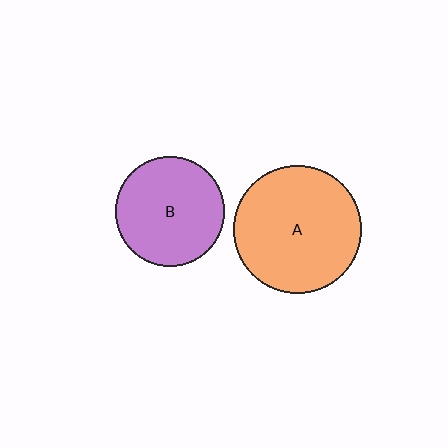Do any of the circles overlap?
No, none of the circles overlap.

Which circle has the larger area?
Circle A (orange).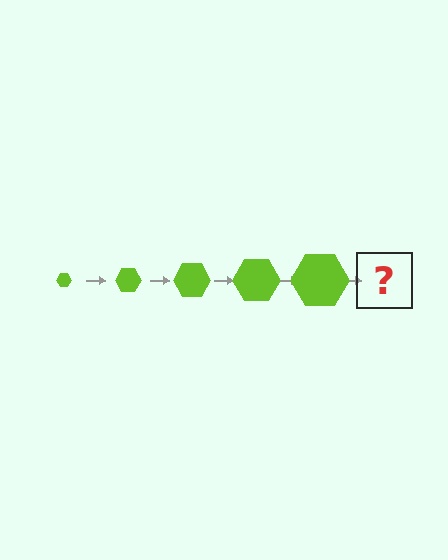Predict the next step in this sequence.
The next step is a lime hexagon, larger than the previous one.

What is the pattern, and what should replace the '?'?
The pattern is that the hexagon gets progressively larger each step. The '?' should be a lime hexagon, larger than the previous one.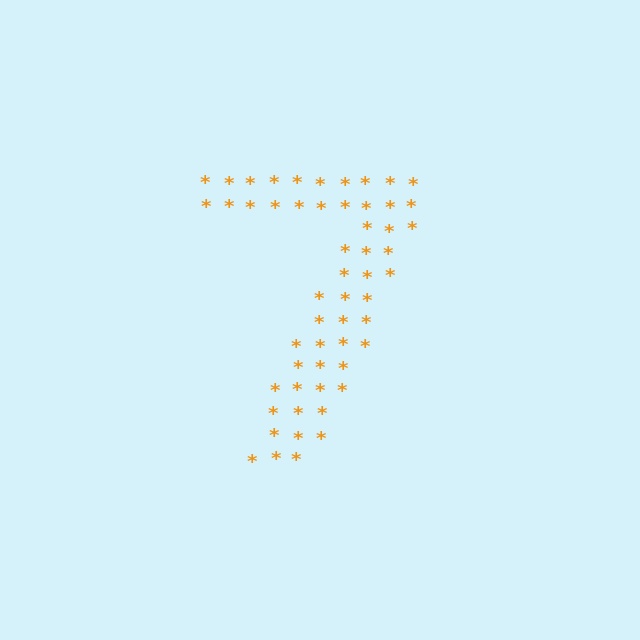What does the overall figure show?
The overall figure shows the digit 7.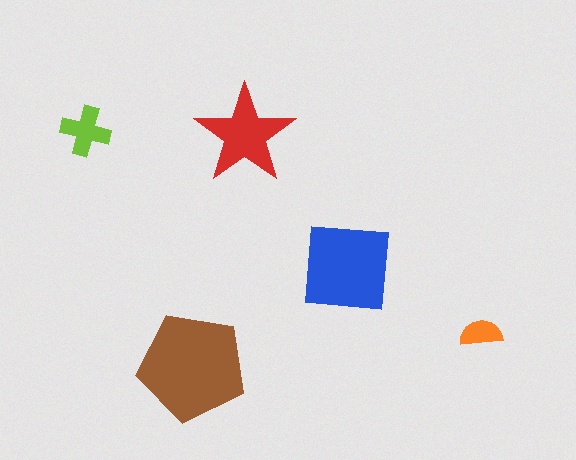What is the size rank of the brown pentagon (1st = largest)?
1st.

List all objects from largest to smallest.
The brown pentagon, the blue square, the red star, the lime cross, the orange semicircle.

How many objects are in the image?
There are 5 objects in the image.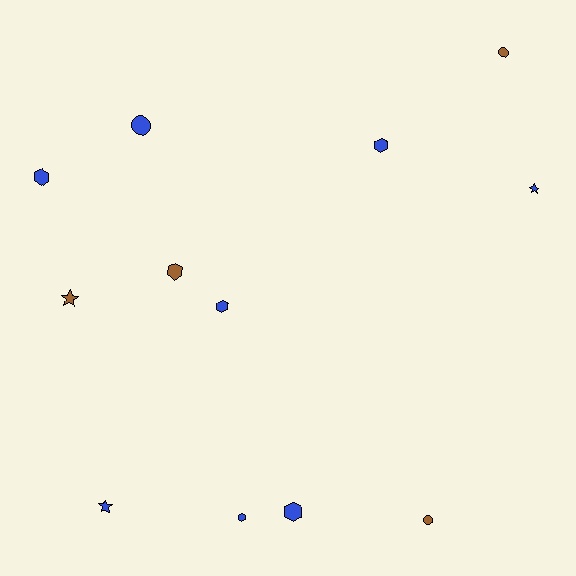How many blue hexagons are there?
There are 5 blue hexagons.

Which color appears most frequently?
Blue, with 8 objects.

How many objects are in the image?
There are 12 objects.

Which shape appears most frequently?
Hexagon, with 6 objects.